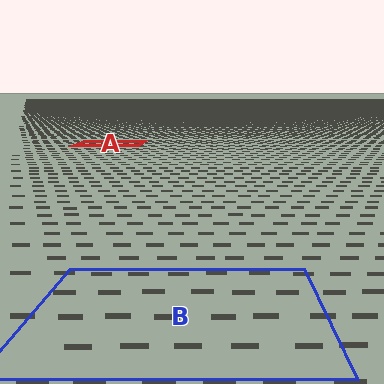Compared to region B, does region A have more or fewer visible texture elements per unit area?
Region A has more texture elements per unit area — they are packed more densely because it is farther away.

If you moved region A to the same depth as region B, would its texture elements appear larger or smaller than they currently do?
They would appear larger. At a closer depth, the same texture elements are projected at a bigger on-screen size.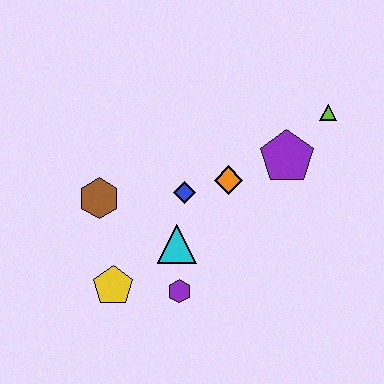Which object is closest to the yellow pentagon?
The purple hexagon is closest to the yellow pentagon.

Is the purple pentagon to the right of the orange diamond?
Yes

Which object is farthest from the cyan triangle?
The lime triangle is farthest from the cyan triangle.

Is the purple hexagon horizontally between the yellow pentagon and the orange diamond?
Yes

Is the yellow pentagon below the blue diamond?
Yes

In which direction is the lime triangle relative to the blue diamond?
The lime triangle is to the right of the blue diamond.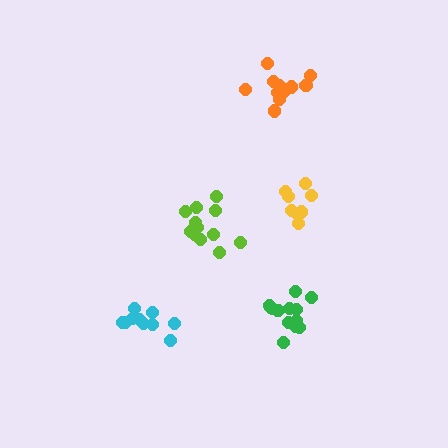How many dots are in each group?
Group 1: 13 dots, Group 2: 9 dots, Group 3: 11 dots, Group 4: 12 dots, Group 5: 10 dots (55 total).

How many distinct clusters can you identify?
There are 5 distinct clusters.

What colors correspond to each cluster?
The clusters are colored: green, yellow, orange, lime, cyan.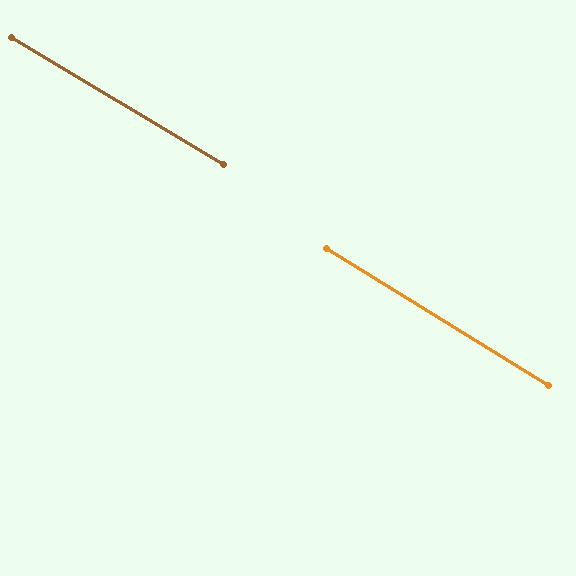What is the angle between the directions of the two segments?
Approximately 1 degree.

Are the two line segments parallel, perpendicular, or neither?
Parallel — their directions differ by only 0.8°.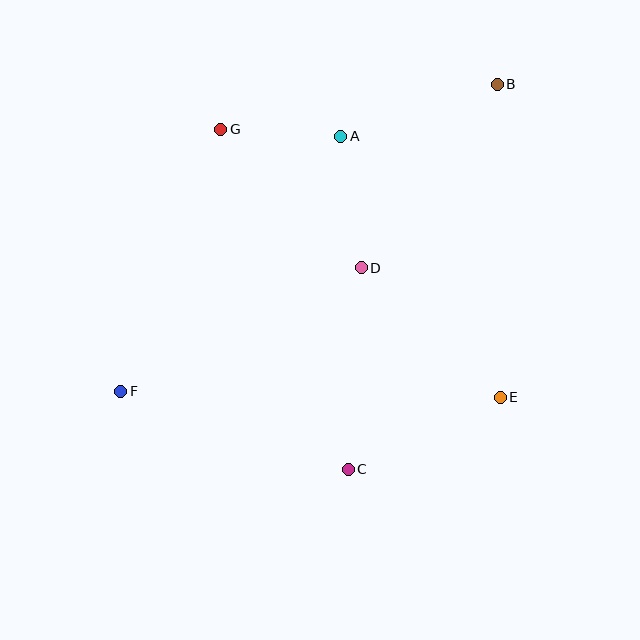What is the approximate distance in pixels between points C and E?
The distance between C and E is approximately 168 pixels.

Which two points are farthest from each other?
Points B and F are farthest from each other.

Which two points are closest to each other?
Points A and G are closest to each other.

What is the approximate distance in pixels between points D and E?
The distance between D and E is approximately 190 pixels.